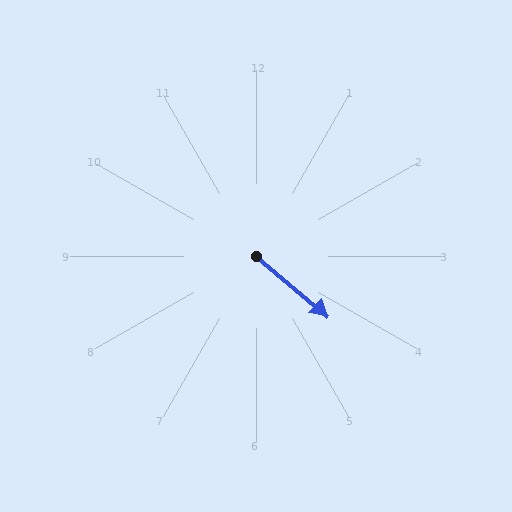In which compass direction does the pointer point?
Southeast.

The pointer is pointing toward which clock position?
Roughly 4 o'clock.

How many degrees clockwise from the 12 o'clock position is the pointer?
Approximately 130 degrees.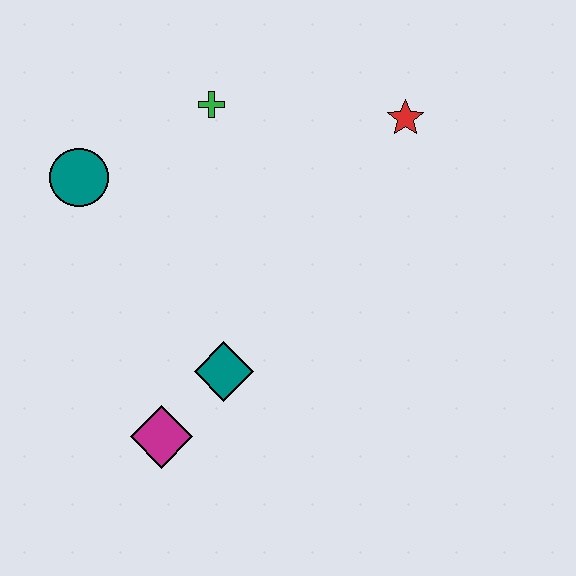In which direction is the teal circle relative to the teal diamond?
The teal circle is above the teal diamond.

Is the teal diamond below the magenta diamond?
No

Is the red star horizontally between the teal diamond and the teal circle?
No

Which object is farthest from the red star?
The magenta diamond is farthest from the red star.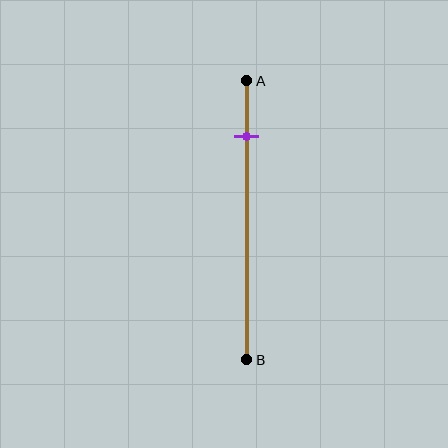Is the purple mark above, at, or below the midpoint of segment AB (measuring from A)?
The purple mark is above the midpoint of segment AB.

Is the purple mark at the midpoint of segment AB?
No, the mark is at about 20% from A, not at the 50% midpoint.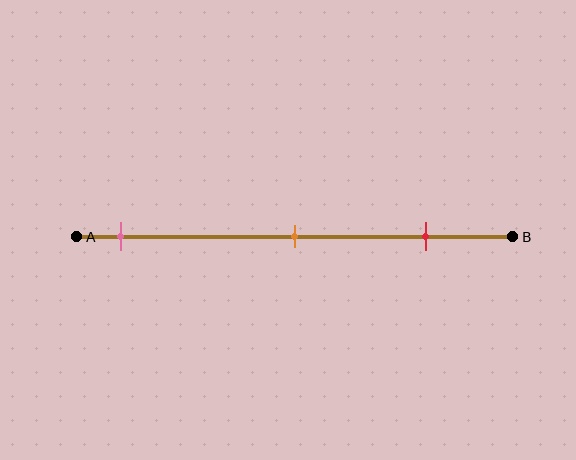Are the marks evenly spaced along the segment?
Yes, the marks are approximately evenly spaced.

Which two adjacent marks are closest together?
The orange and red marks are the closest adjacent pair.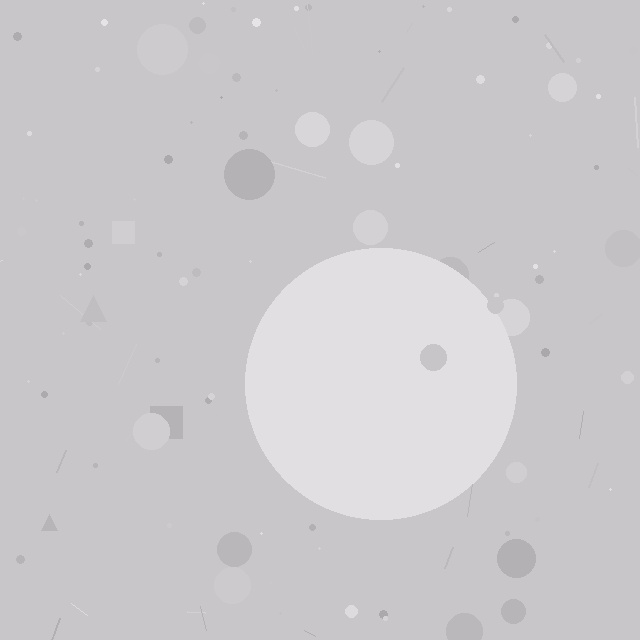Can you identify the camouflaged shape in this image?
The camouflaged shape is a circle.